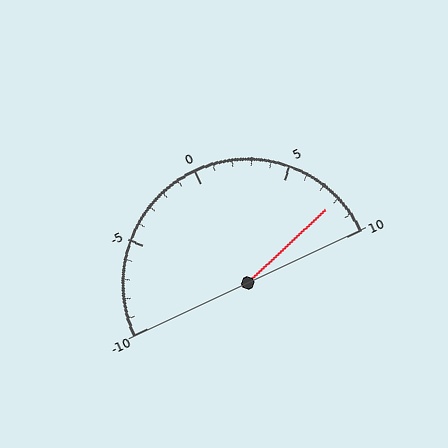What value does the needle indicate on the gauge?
The needle indicates approximately 8.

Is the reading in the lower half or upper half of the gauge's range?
The reading is in the upper half of the range (-10 to 10).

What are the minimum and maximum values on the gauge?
The gauge ranges from -10 to 10.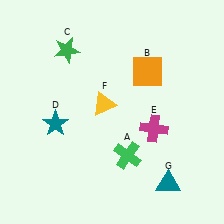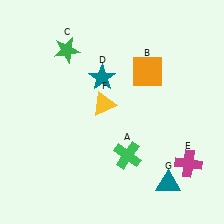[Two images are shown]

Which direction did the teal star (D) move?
The teal star (D) moved right.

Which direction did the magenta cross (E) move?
The magenta cross (E) moved down.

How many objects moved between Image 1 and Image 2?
2 objects moved between the two images.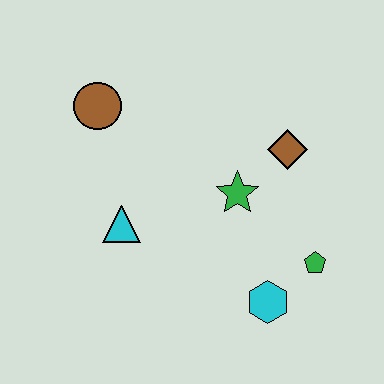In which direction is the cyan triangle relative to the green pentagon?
The cyan triangle is to the left of the green pentagon.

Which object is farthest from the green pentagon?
The brown circle is farthest from the green pentagon.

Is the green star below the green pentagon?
No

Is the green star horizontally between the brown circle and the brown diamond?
Yes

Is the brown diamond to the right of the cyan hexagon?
Yes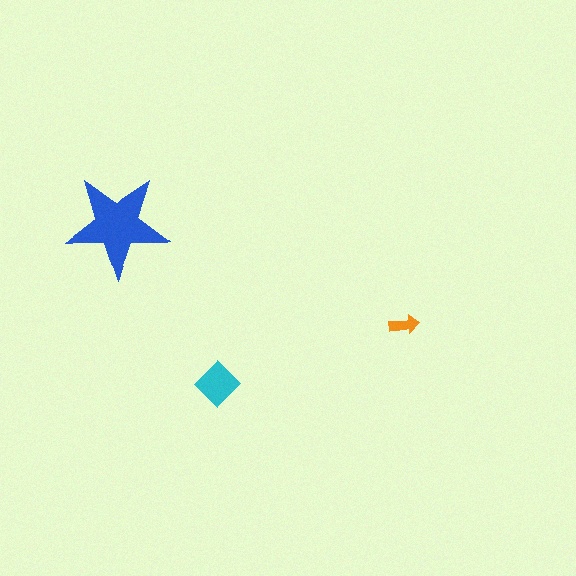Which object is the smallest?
The orange arrow.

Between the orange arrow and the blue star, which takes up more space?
The blue star.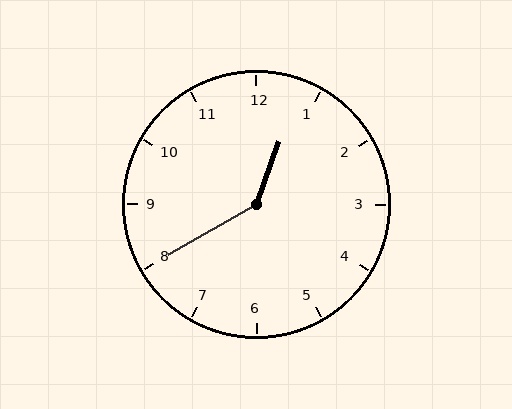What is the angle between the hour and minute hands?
Approximately 140 degrees.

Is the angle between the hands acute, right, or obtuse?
It is obtuse.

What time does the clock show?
12:40.